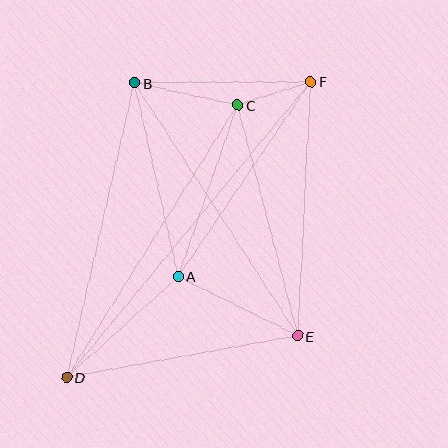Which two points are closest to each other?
Points C and F are closest to each other.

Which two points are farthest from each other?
Points D and F are farthest from each other.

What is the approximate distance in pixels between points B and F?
The distance between B and F is approximately 176 pixels.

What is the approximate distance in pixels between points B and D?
The distance between B and D is approximately 302 pixels.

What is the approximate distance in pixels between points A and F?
The distance between A and F is approximately 236 pixels.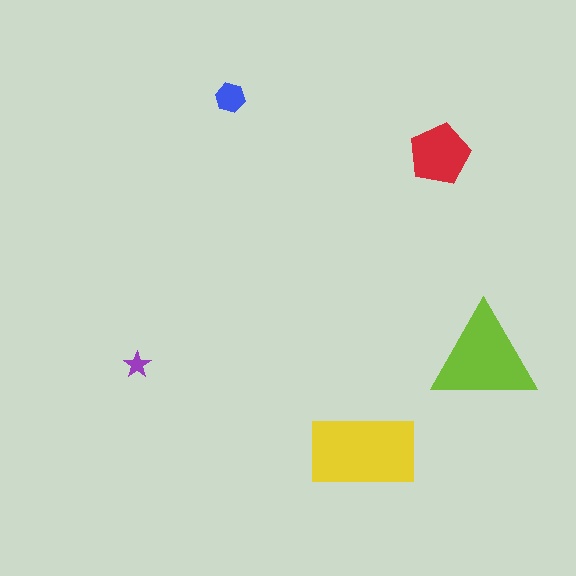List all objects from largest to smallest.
The yellow rectangle, the lime triangle, the red pentagon, the blue hexagon, the purple star.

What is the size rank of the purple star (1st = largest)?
5th.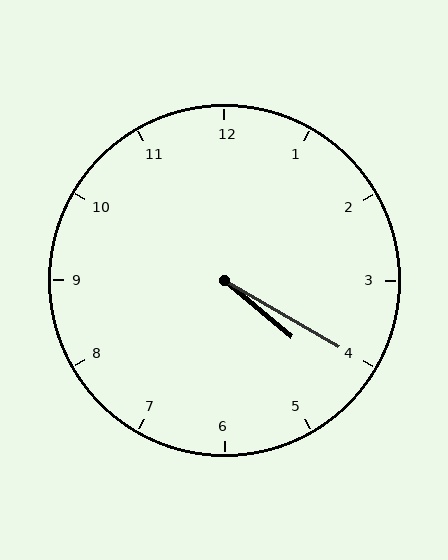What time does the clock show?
4:20.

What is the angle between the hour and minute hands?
Approximately 10 degrees.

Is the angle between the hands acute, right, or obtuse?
It is acute.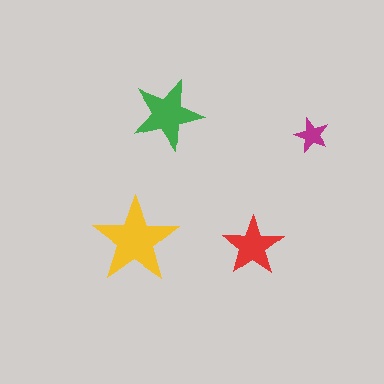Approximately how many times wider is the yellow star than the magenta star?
About 2.5 times wider.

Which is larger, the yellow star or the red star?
The yellow one.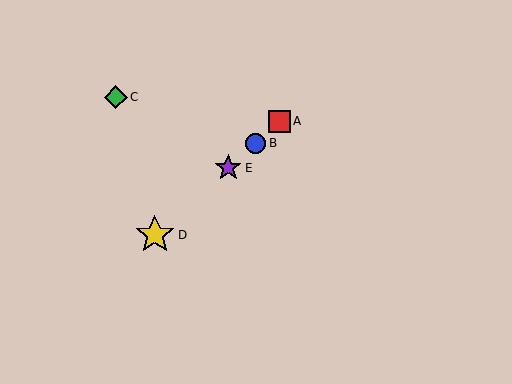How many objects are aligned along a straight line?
4 objects (A, B, D, E) are aligned along a straight line.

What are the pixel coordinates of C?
Object C is at (116, 97).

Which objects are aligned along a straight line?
Objects A, B, D, E are aligned along a straight line.